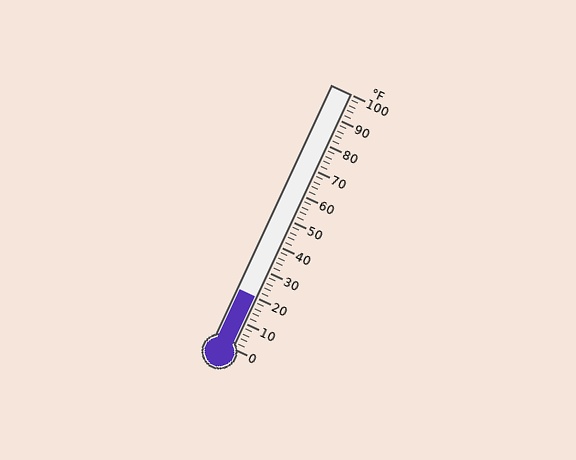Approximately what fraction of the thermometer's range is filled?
The thermometer is filled to approximately 20% of its range.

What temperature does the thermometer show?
The thermometer shows approximately 20°F.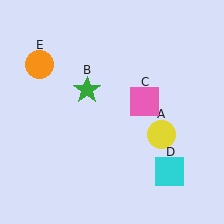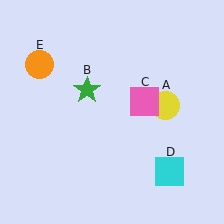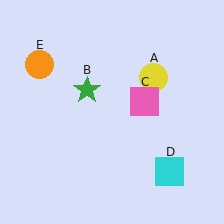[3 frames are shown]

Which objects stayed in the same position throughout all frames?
Green star (object B) and pink square (object C) and cyan square (object D) and orange circle (object E) remained stationary.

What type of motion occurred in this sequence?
The yellow circle (object A) rotated counterclockwise around the center of the scene.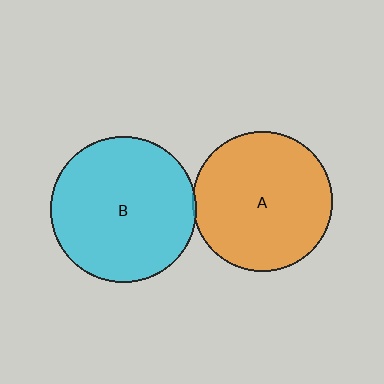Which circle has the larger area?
Circle B (cyan).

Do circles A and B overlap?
Yes.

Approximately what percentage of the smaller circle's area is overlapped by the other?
Approximately 5%.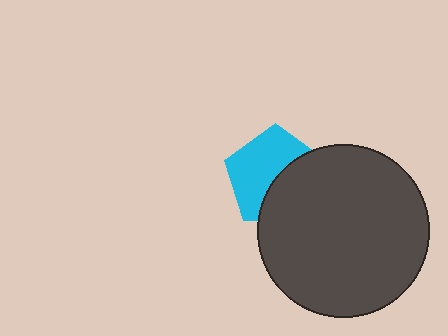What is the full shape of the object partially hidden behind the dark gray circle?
The partially hidden object is a cyan pentagon.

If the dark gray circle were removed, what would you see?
You would see the complete cyan pentagon.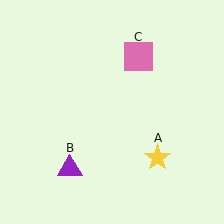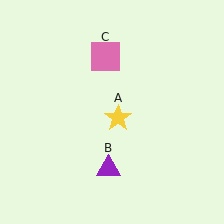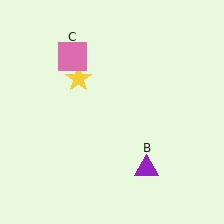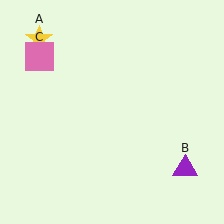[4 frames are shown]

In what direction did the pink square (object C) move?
The pink square (object C) moved left.